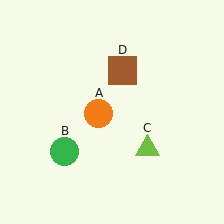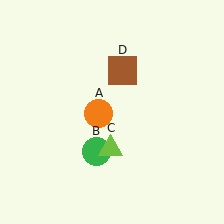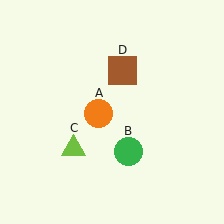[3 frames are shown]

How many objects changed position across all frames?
2 objects changed position: green circle (object B), lime triangle (object C).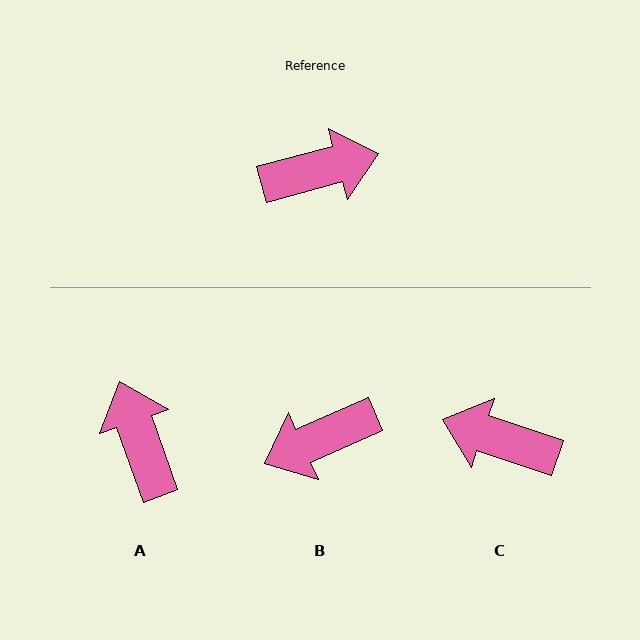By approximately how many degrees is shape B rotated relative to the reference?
Approximately 171 degrees clockwise.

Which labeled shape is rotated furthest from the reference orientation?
B, about 171 degrees away.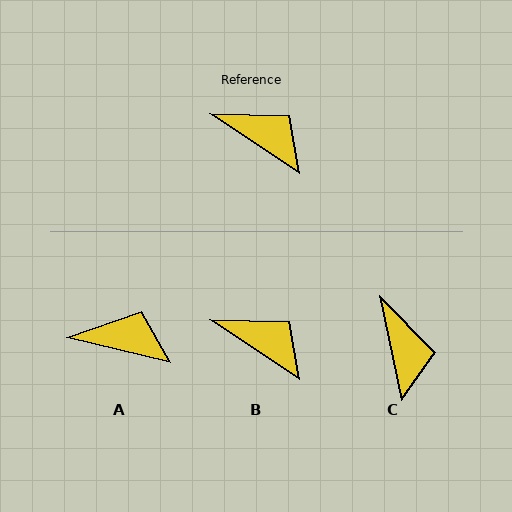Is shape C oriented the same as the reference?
No, it is off by about 44 degrees.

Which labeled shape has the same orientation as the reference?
B.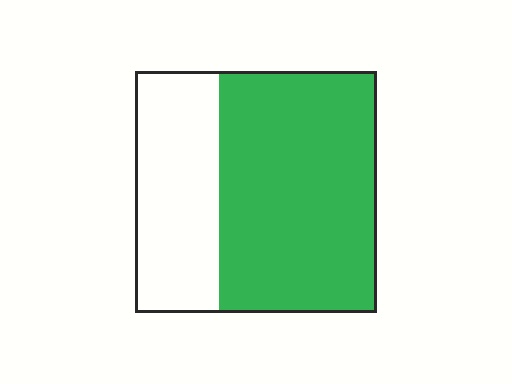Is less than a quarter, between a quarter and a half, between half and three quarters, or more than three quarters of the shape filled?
Between half and three quarters.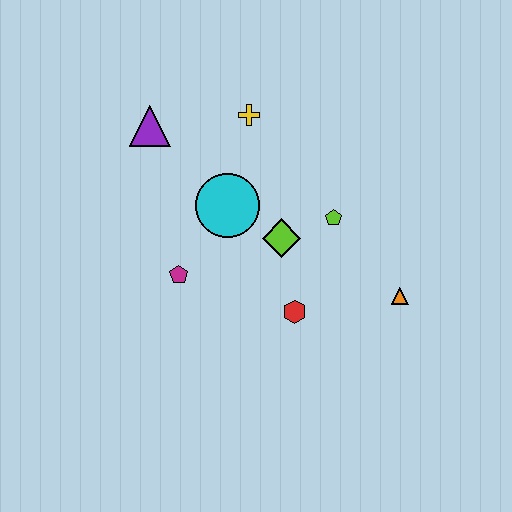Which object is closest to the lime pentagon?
The lime diamond is closest to the lime pentagon.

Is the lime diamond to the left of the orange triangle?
Yes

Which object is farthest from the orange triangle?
The purple triangle is farthest from the orange triangle.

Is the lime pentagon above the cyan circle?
No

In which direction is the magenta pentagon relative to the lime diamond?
The magenta pentagon is to the left of the lime diamond.